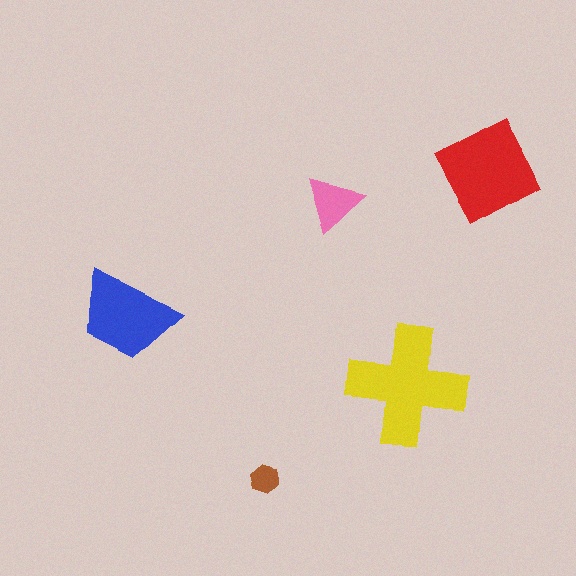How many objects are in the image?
There are 5 objects in the image.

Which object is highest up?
The red diamond is topmost.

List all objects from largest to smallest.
The yellow cross, the red diamond, the blue trapezoid, the pink triangle, the brown hexagon.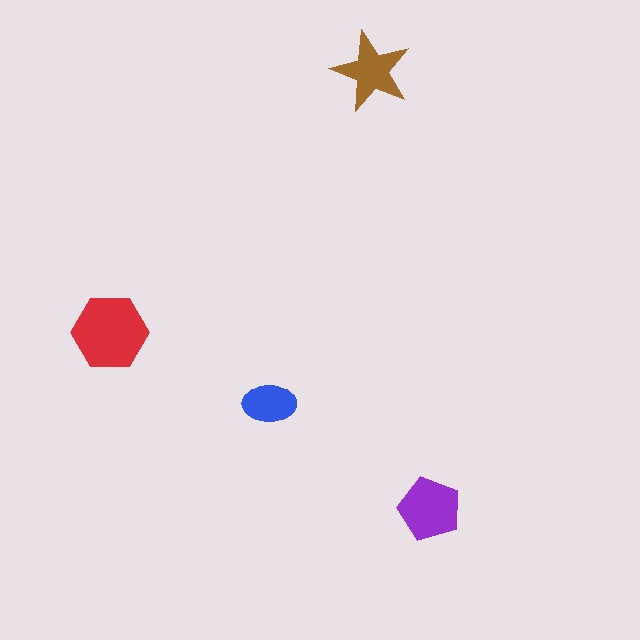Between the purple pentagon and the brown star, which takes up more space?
The purple pentagon.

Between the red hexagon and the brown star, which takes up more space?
The red hexagon.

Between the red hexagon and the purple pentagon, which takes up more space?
The red hexagon.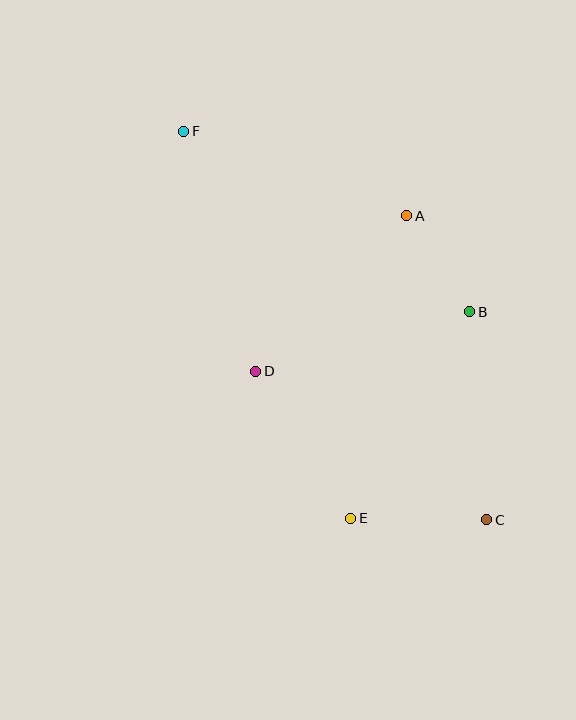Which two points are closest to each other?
Points A and B are closest to each other.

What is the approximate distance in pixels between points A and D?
The distance between A and D is approximately 217 pixels.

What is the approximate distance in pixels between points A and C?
The distance between A and C is approximately 315 pixels.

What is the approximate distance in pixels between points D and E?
The distance between D and E is approximately 175 pixels.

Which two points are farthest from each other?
Points C and F are farthest from each other.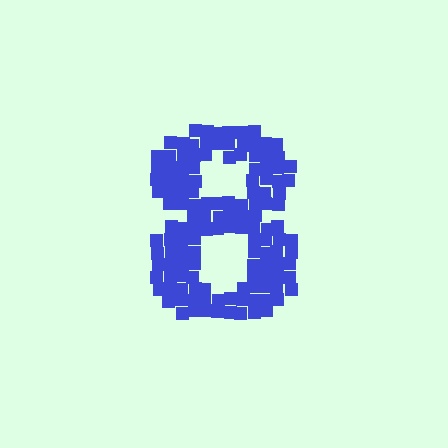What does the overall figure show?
The overall figure shows the digit 8.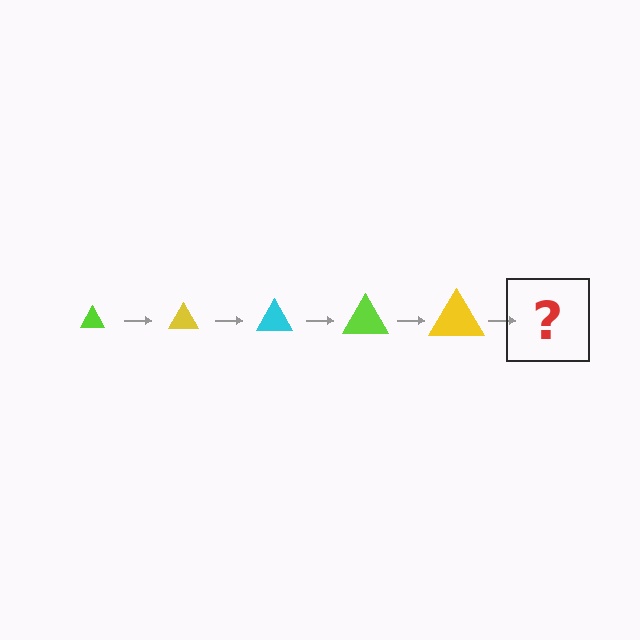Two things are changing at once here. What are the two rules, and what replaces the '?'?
The two rules are that the triangle grows larger each step and the color cycles through lime, yellow, and cyan. The '?' should be a cyan triangle, larger than the previous one.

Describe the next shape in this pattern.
It should be a cyan triangle, larger than the previous one.